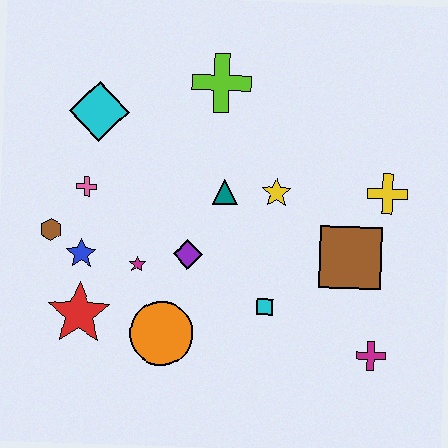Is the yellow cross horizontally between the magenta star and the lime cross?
No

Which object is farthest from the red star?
The yellow cross is farthest from the red star.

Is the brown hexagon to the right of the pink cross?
No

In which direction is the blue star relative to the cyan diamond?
The blue star is below the cyan diamond.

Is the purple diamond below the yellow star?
Yes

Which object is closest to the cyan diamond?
The pink cross is closest to the cyan diamond.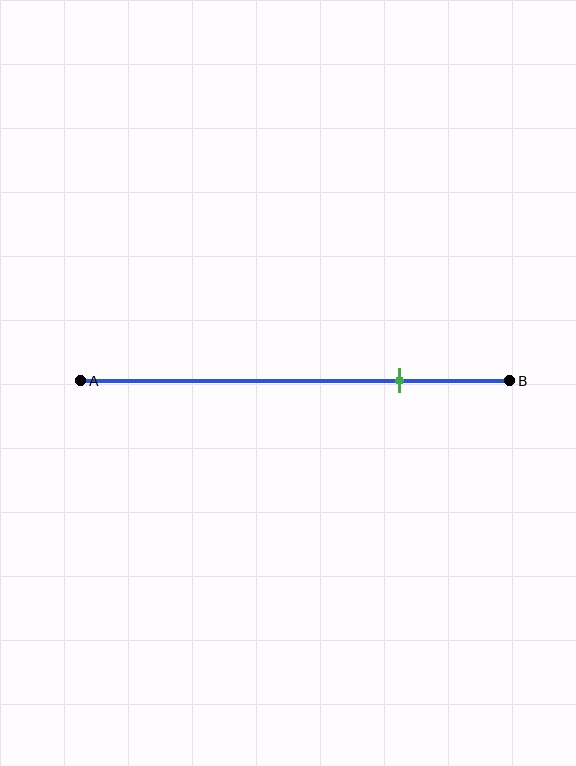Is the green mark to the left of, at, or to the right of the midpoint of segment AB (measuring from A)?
The green mark is to the right of the midpoint of segment AB.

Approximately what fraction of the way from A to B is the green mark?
The green mark is approximately 75% of the way from A to B.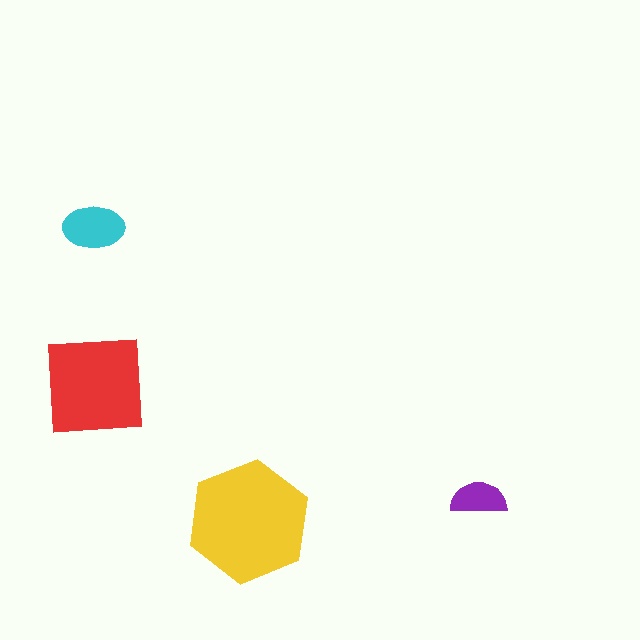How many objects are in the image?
There are 4 objects in the image.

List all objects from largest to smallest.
The yellow hexagon, the red square, the cyan ellipse, the purple semicircle.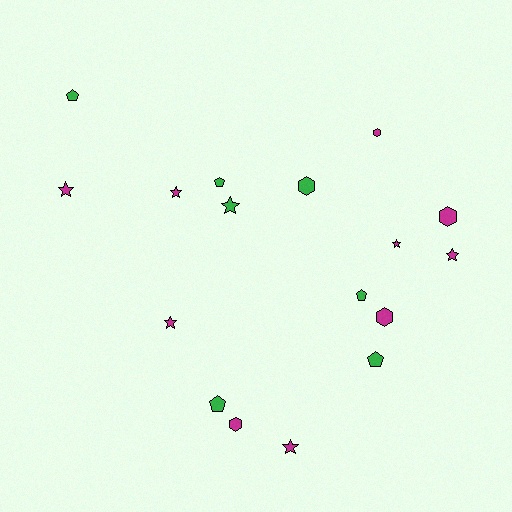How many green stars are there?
There is 1 green star.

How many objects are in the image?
There are 17 objects.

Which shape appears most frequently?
Star, with 7 objects.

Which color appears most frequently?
Magenta, with 10 objects.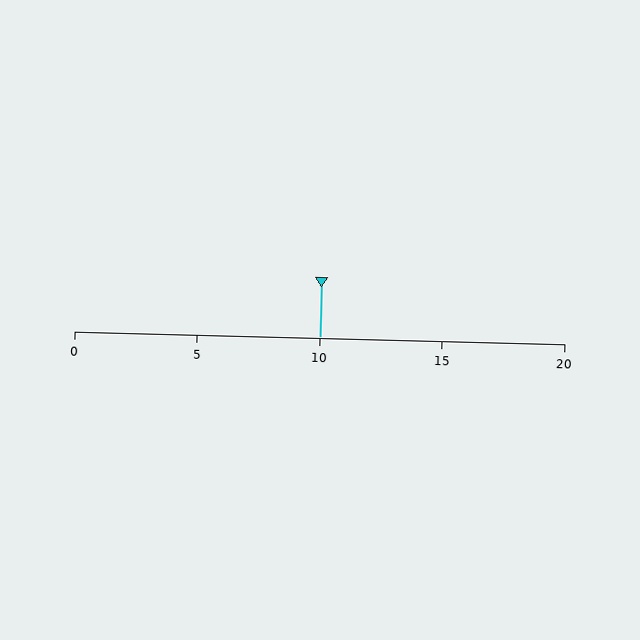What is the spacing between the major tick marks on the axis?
The major ticks are spaced 5 apart.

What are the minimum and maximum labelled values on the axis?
The axis runs from 0 to 20.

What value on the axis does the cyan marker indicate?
The marker indicates approximately 10.